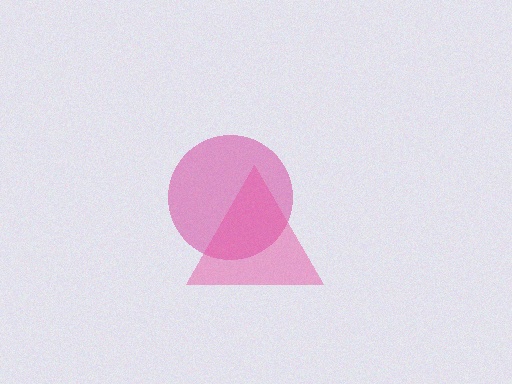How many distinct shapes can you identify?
There are 2 distinct shapes: a magenta circle, a pink triangle.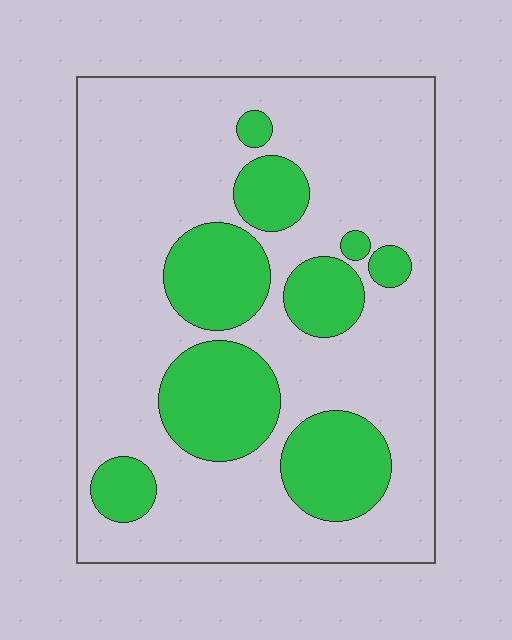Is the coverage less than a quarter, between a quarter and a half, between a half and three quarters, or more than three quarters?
Between a quarter and a half.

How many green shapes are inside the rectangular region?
9.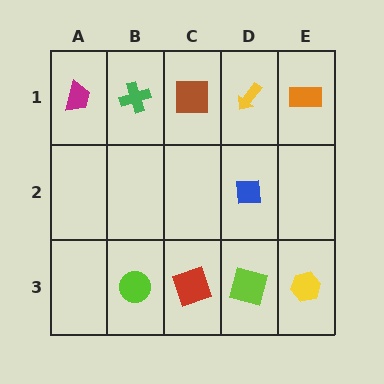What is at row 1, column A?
A magenta trapezoid.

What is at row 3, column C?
A red square.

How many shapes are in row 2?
1 shape.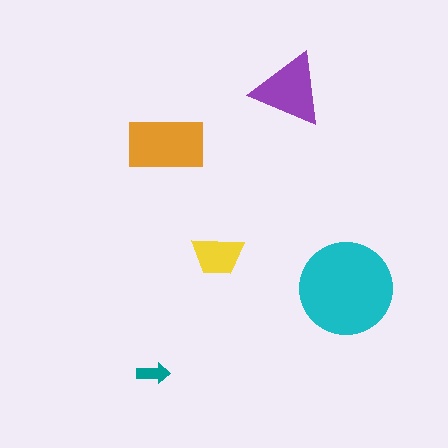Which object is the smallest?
The teal arrow.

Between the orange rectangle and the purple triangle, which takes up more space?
The orange rectangle.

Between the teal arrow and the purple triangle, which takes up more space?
The purple triangle.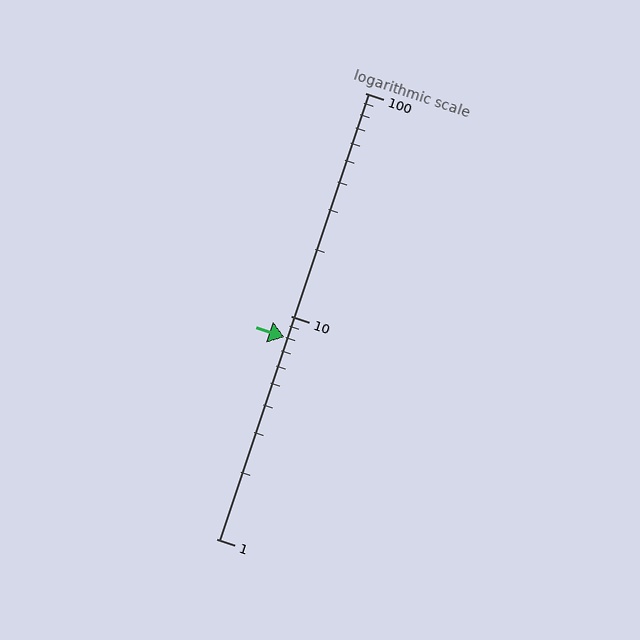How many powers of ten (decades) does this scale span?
The scale spans 2 decades, from 1 to 100.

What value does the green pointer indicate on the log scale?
The pointer indicates approximately 8.